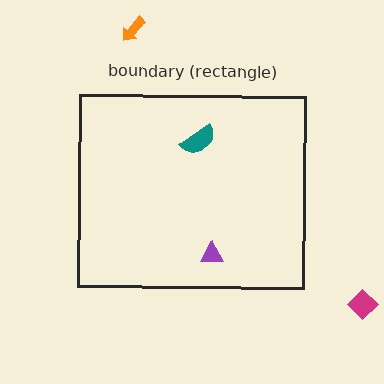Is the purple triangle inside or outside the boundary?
Inside.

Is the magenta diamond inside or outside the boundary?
Outside.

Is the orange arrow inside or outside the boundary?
Outside.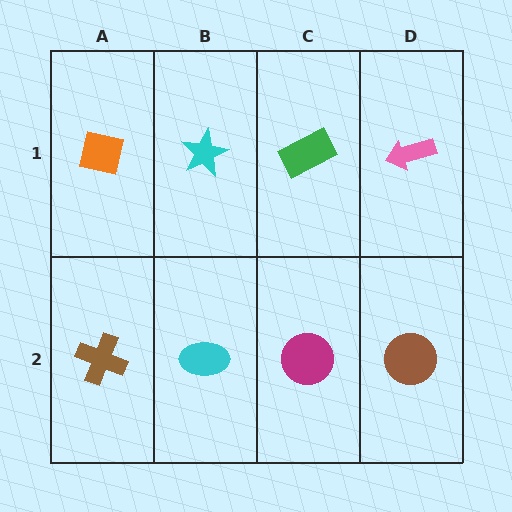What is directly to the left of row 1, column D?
A green rectangle.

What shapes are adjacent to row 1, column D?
A brown circle (row 2, column D), a green rectangle (row 1, column C).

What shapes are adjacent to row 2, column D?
A pink arrow (row 1, column D), a magenta circle (row 2, column C).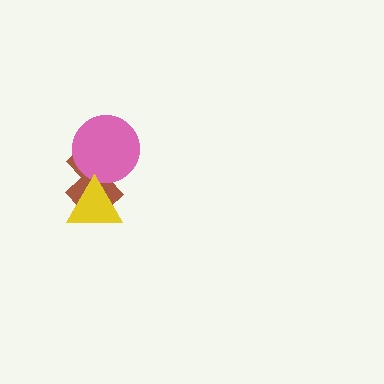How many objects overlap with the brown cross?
2 objects overlap with the brown cross.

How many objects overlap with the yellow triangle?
1 object overlaps with the yellow triangle.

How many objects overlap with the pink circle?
1 object overlaps with the pink circle.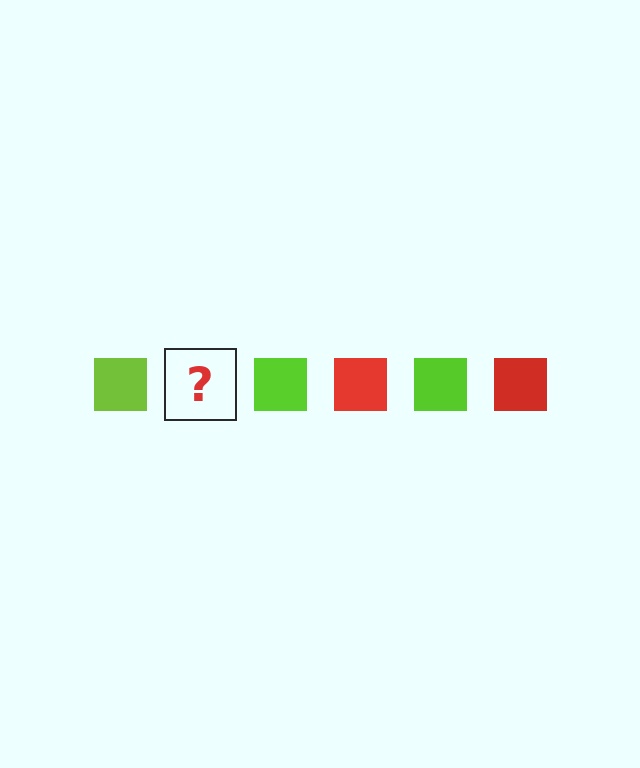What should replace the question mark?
The question mark should be replaced with a red square.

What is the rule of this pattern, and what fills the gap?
The rule is that the pattern cycles through lime, red squares. The gap should be filled with a red square.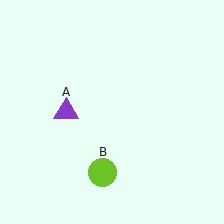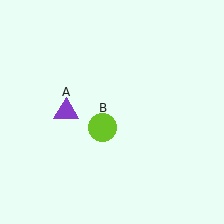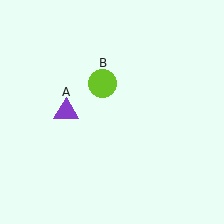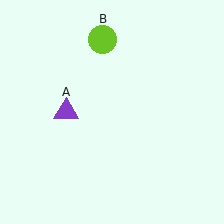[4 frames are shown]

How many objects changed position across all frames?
1 object changed position: lime circle (object B).